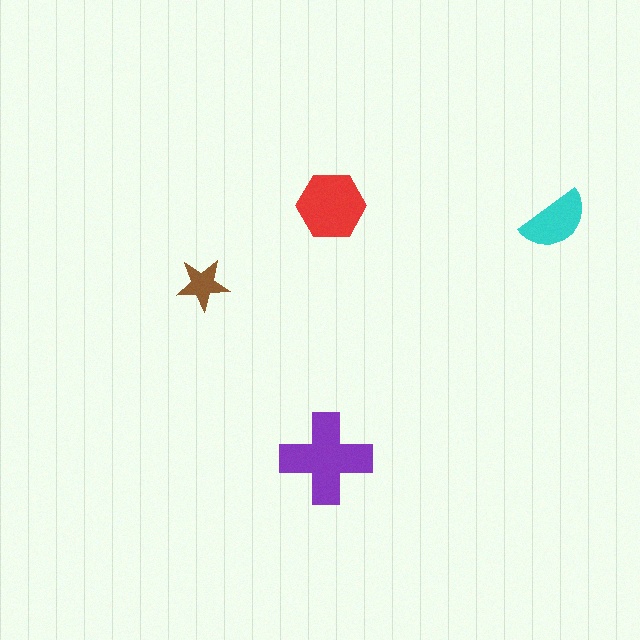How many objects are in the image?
There are 4 objects in the image.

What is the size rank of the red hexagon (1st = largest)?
2nd.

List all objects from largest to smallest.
The purple cross, the red hexagon, the cyan semicircle, the brown star.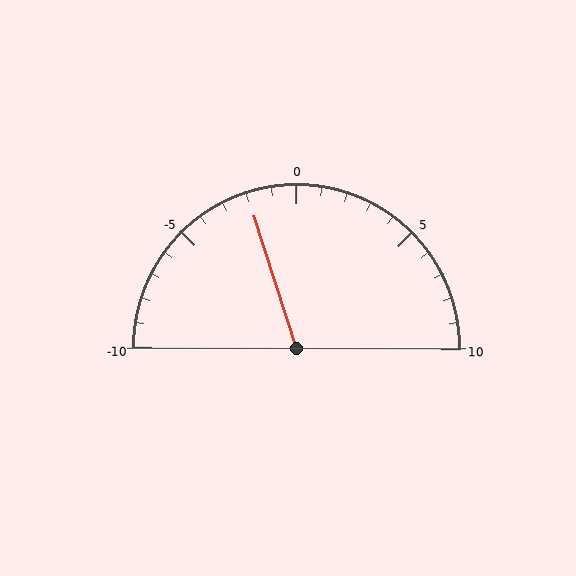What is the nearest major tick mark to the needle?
The nearest major tick mark is 0.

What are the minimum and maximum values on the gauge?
The gauge ranges from -10 to 10.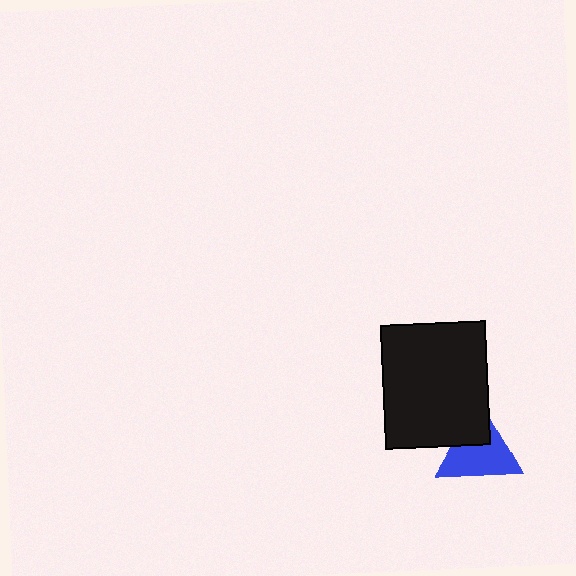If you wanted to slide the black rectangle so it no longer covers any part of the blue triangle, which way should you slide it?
Slide it toward the upper-left — that is the most direct way to separate the two shapes.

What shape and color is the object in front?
The object in front is a black rectangle.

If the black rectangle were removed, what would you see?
You would see the complete blue triangle.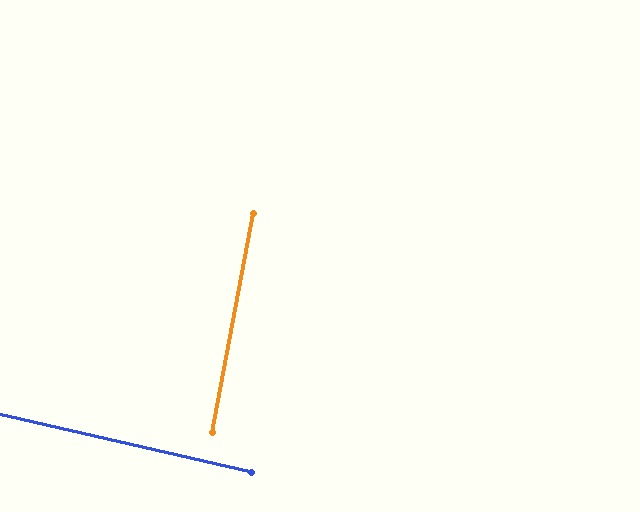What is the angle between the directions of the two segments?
Approximately 88 degrees.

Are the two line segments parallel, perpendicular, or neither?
Perpendicular — they meet at approximately 88°.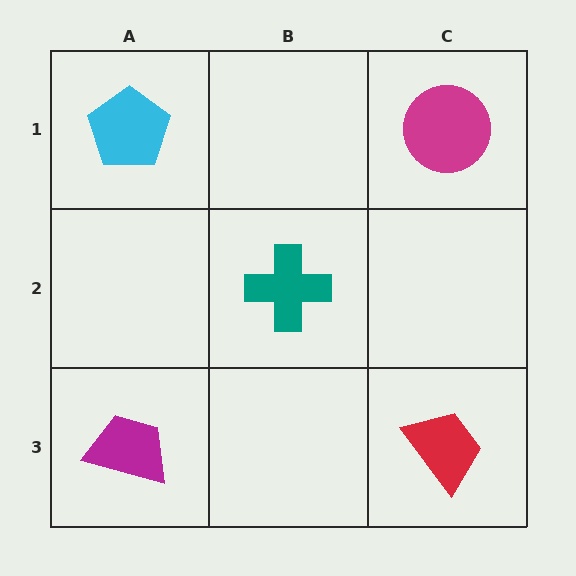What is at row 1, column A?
A cyan pentagon.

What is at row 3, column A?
A magenta trapezoid.